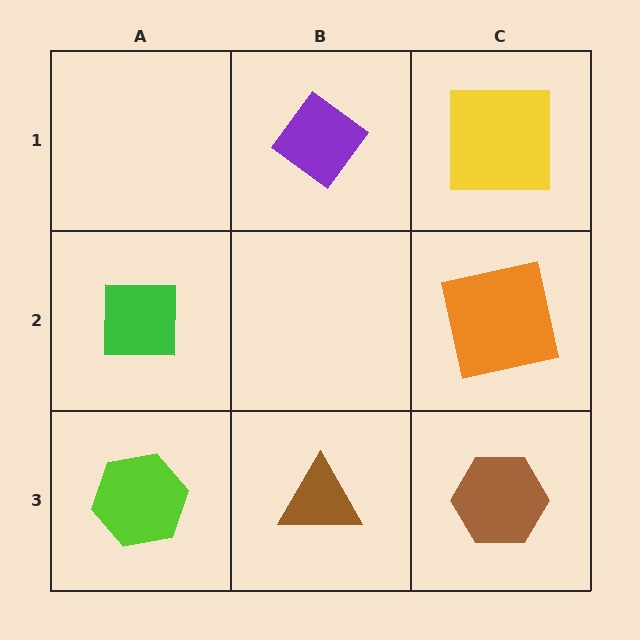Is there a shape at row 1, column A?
No, that cell is empty.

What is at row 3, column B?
A brown triangle.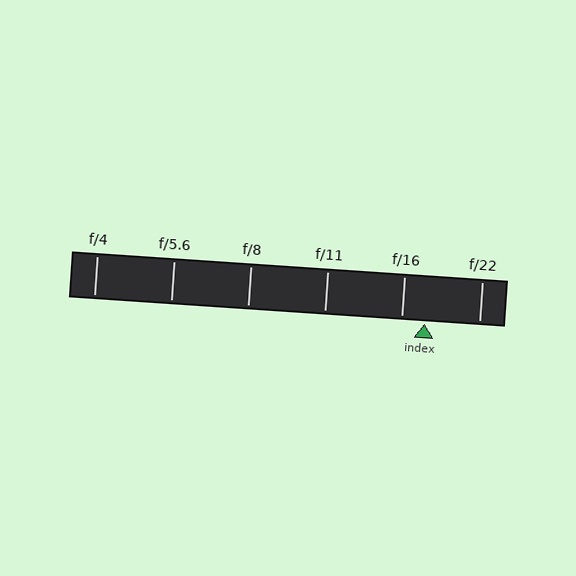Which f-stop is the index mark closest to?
The index mark is closest to f/16.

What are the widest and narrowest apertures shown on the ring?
The widest aperture shown is f/4 and the narrowest is f/22.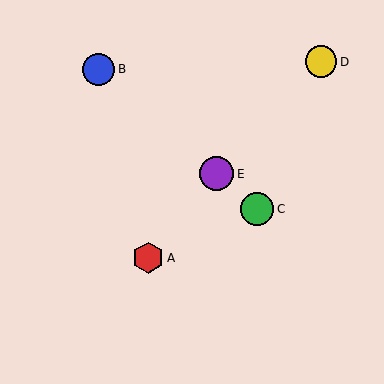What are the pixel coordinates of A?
Object A is at (148, 258).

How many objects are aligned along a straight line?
3 objects (B, C, E) are aligned along a straight line.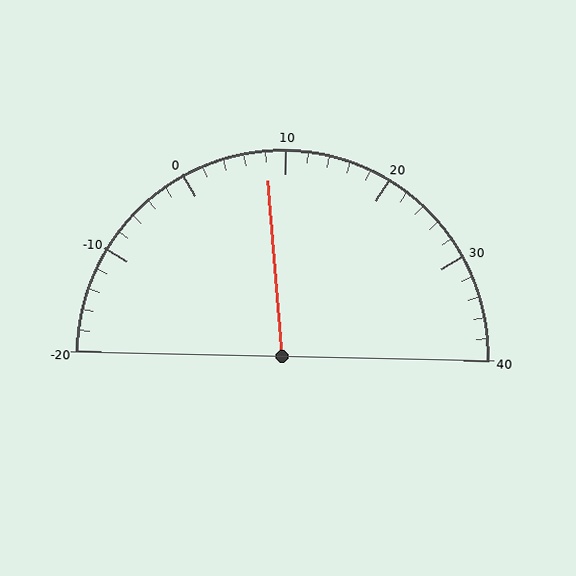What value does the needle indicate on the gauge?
The needle indicates approximately 8.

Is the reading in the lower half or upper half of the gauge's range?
The reading is in the lower half of the range (-20 to 40).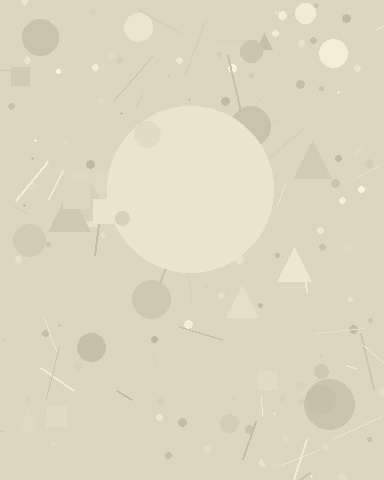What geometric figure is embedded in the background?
A circle is embedded in the background.